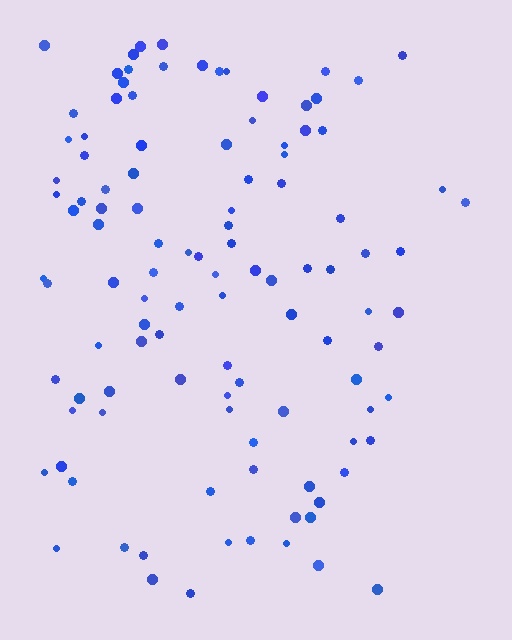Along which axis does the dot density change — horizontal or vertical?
Horizontal.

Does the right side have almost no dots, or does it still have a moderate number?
Still a moderate number, just noticeably fewer than the left.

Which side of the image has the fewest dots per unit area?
The right.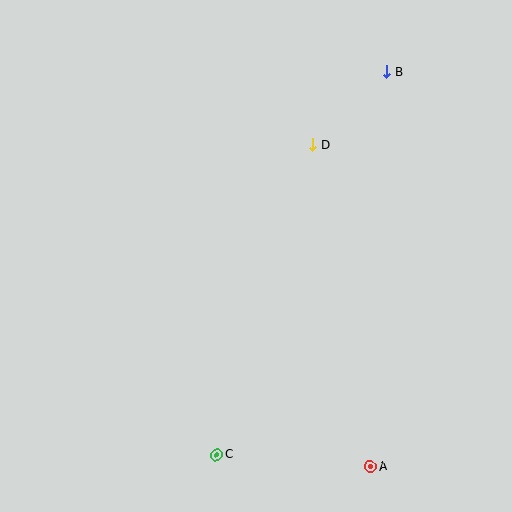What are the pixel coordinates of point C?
Point C is at (217, 455).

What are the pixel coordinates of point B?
Point B is at (387, 72).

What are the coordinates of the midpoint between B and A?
The midpoint between B and A is at (378, 269).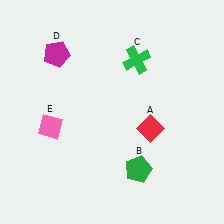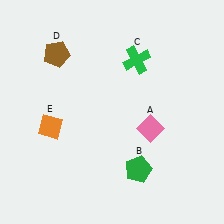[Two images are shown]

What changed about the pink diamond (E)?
In Image 1, E is pink. In Image 2, it changed to orange.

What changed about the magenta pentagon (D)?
In Image 1, D is magenta. In Image 2, it changed to brown.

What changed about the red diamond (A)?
In Image 1, A is red. In Image 2, it changed to pink.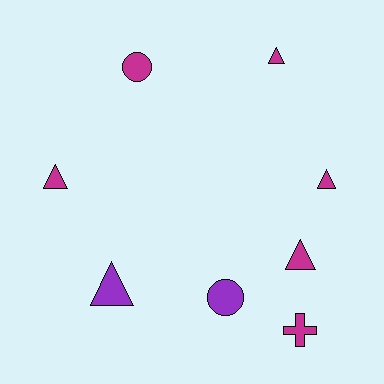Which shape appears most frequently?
Triangle, with 5 objects.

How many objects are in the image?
There are 8 objects.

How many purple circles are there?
There is 1 purple circle.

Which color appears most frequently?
Magenta, with 6 objects.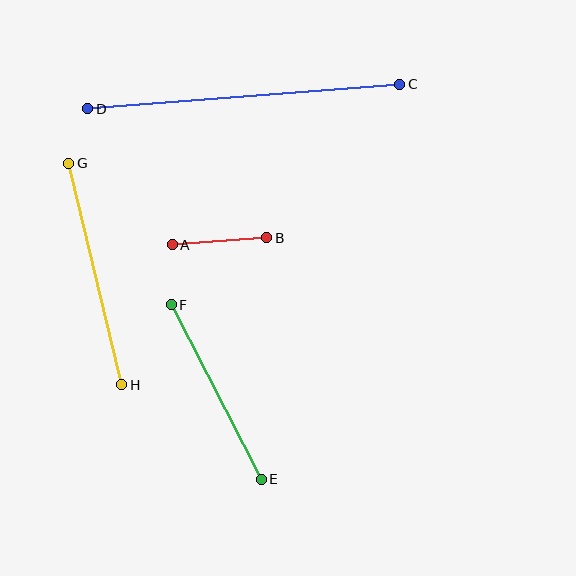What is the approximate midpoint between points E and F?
The midpoint is at approximately (216, 392) pixels.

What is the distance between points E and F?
The distance is approximately 196 pixels.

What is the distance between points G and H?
The distance is approximately 228 pixels.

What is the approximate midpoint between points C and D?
The midpoint is at approximately (244, 97) pixels.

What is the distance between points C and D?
The distance is approximately 313 pixels.